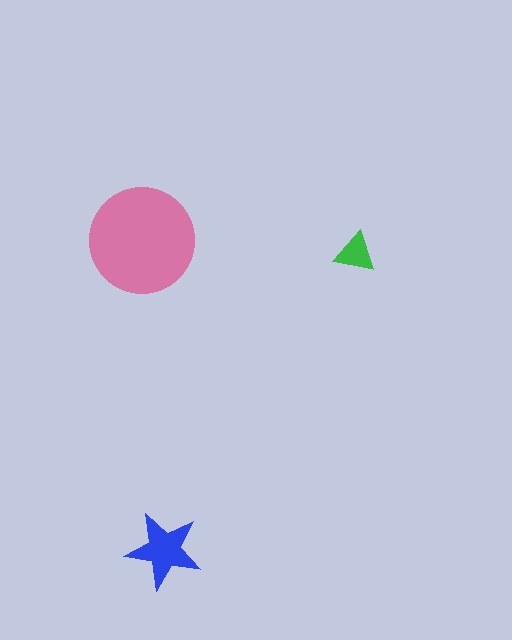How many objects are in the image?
There are 3 objects in the image.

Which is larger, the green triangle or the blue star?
The blue star.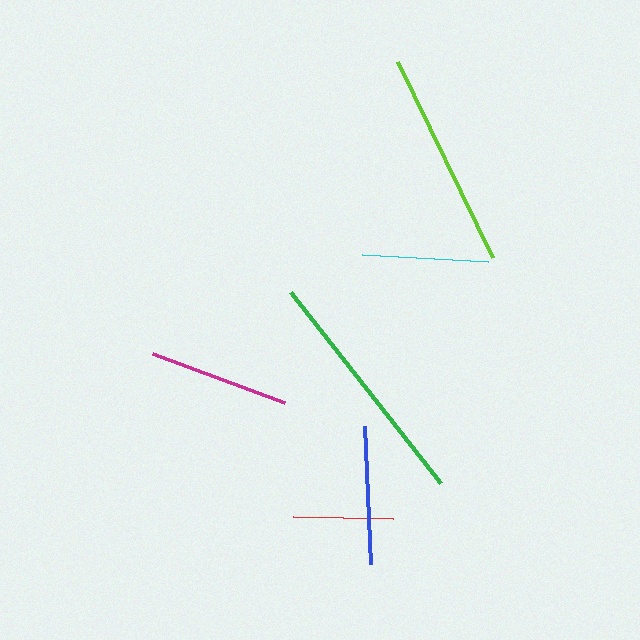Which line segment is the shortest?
The red line is the shortest at approximately 100 pixels.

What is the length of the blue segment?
The blue segment is approximately 139 pixels long.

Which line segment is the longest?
The green line is the longest at approximately 244 pixels.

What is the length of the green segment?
The green segment is approximately 244 pixels long.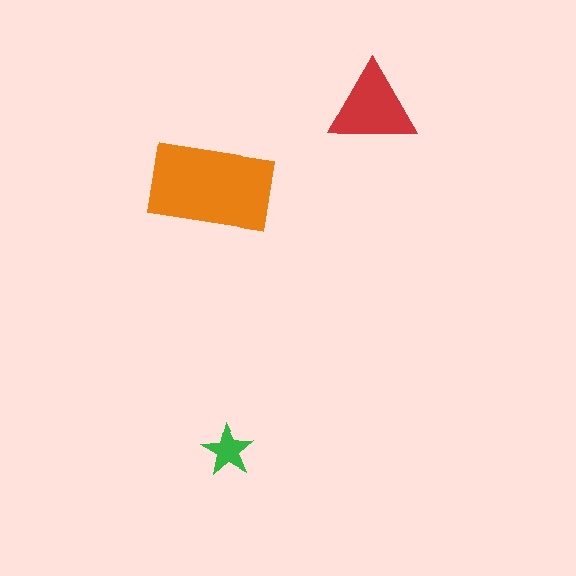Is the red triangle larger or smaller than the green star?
Larger.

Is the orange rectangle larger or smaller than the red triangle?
Larger.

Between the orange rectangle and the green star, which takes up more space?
The orange rectangle.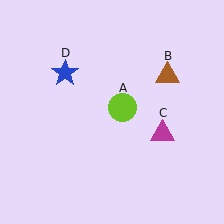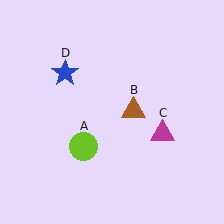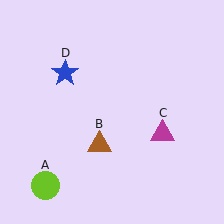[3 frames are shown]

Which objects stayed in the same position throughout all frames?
Magenta triangle (object C) and blue star (object D) remained stationary.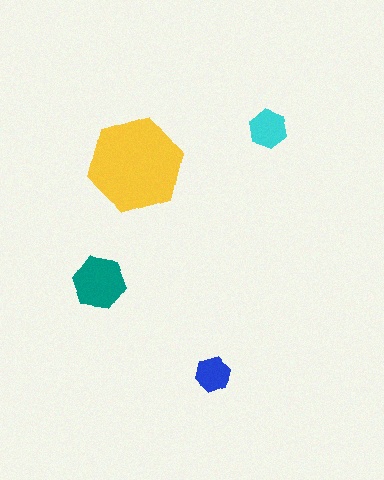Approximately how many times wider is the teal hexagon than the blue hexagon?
About 1.5 times wider.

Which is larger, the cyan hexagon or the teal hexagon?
The teal one.